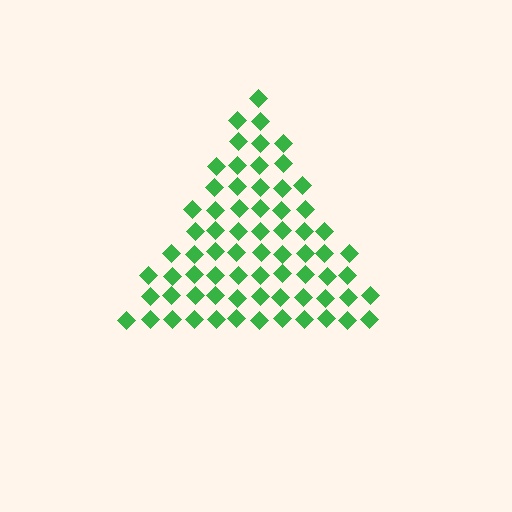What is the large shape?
The large shape is a triangle.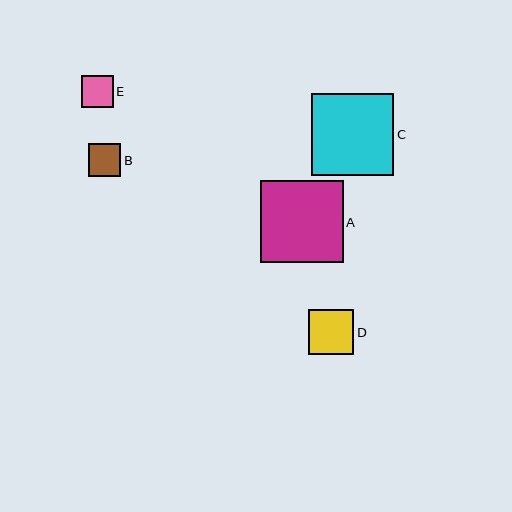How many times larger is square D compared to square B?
Square D is approximately 1.4 times the size of square B.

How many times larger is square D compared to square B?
Square D is approximately 1.4 times the size of square B.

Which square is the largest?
Square A is the largest with a size of approximately 83 pixels.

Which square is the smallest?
Square E is the smallest with a size of approximately 32 pixels.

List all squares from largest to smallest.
From largest to smallest: A, C, D, B, E.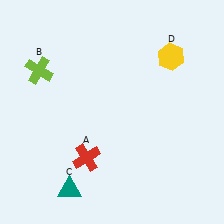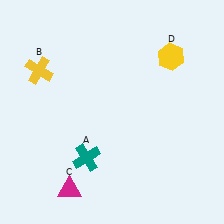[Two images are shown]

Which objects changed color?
A changed from red to teal. B changed from lime to yellow. C changed from teal to magenta.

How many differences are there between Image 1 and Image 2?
There are 3 differences between the two images.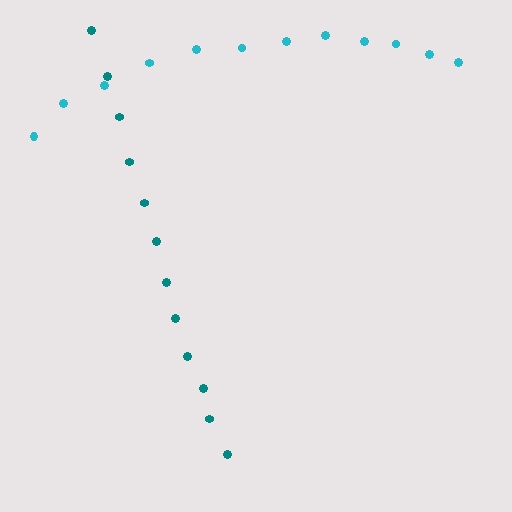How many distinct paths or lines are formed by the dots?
There are 2 distinct paths.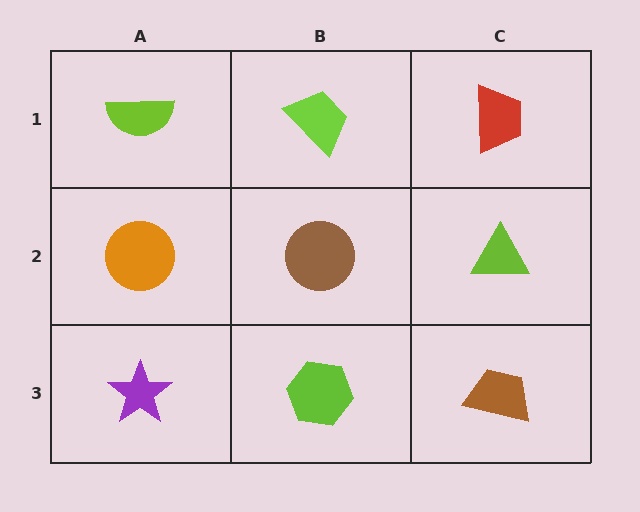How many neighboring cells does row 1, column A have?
2.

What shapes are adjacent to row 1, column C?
A lime triangle (row 2, column C), a lime trapezoid (row 1, column B).